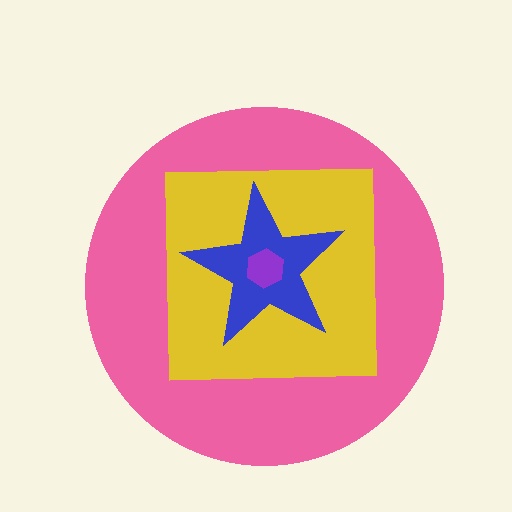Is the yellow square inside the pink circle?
Yes.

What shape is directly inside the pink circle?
The yellow square.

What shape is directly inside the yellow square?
The blue star.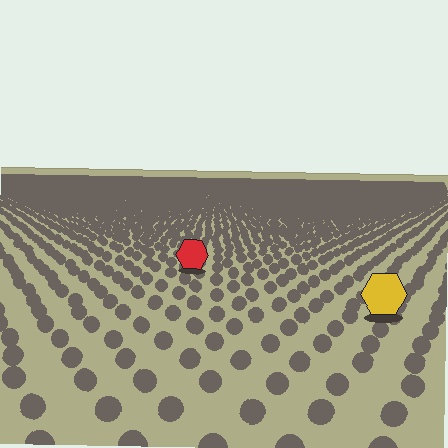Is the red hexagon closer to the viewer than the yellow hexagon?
No. The yellow hexagon is closer — you can tell from the texture gradient: the ground texture is coarser near it.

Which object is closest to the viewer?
The yellow hexagon is closest. The texture marks near it are larger and more spread out.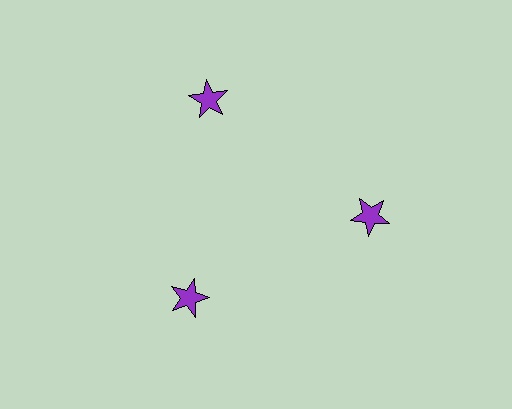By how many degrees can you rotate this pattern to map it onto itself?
The pattern maps onto itself every 120 degrees of rotation.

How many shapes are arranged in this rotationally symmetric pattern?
There are 3 shapes, arranged in 3 groups of 1.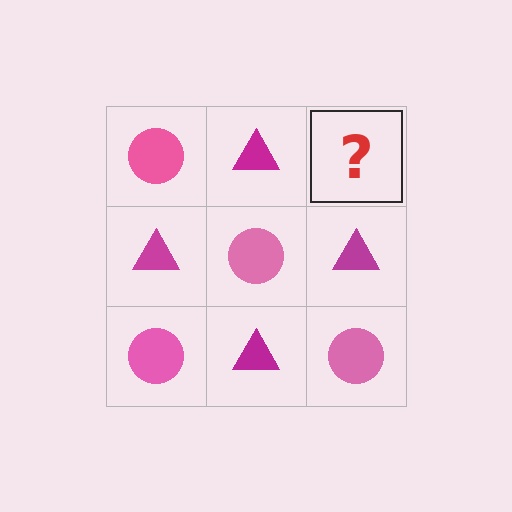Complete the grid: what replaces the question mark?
The question mark should be replaced with a pink circle.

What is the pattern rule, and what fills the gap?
The rule is that it alternates pink circle and magenta triangle in a checkerboard pattern. The gap should be filled with a pink circle.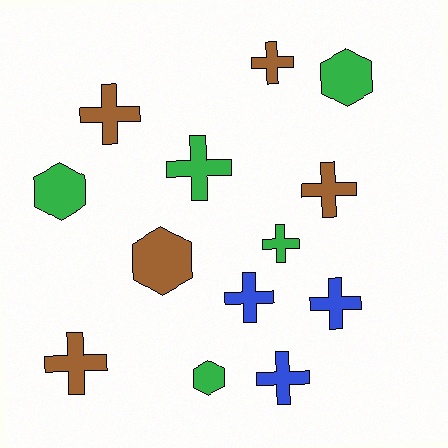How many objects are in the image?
There are 13 objects.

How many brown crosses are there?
There are 4 brown crosses.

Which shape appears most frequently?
Cross, with 9 objects.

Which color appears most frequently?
Green, with 5 objects.